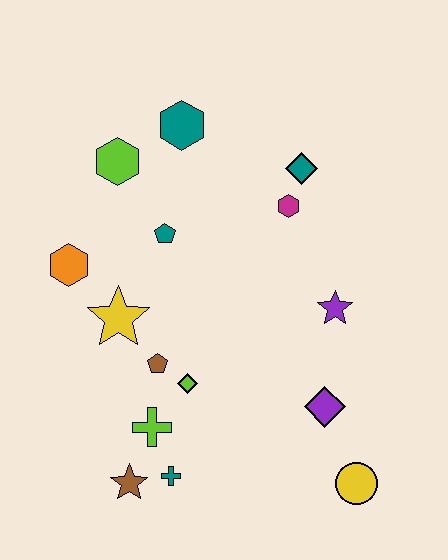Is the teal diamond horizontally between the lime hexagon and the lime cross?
No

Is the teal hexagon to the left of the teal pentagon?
No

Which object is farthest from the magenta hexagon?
The brown star is farthest from the magenta hexagon.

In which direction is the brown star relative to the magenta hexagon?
The brown star is below the magenta hexagon.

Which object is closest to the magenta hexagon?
The teal diamond is closest to the magenta hexagon.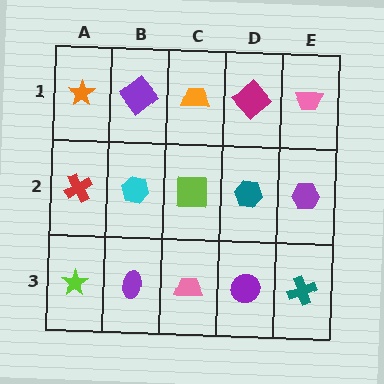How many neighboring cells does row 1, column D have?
3.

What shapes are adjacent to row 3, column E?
A purple hexagon (row 2, column E), a purple circle (row 3, column D).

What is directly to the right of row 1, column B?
An orange trapezoid.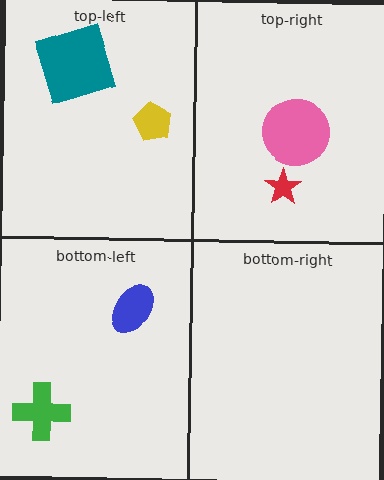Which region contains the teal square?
The top-left region.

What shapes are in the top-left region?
The yellow pentagon, the teal square.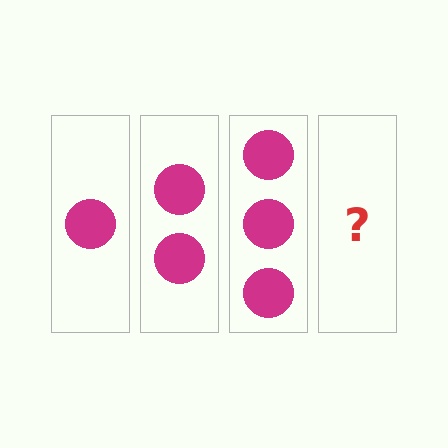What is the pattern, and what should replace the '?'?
The pattern is that each step adds one more circle. The '?' should be 4 circles.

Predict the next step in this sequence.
The next step is 4 circles.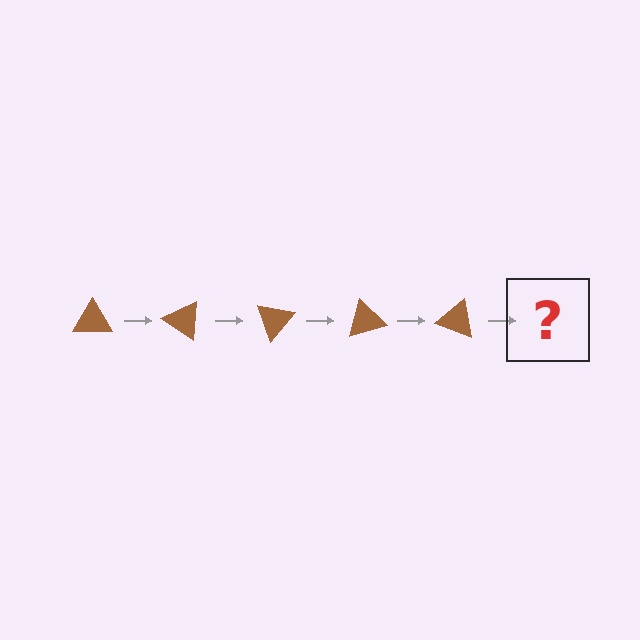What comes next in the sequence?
The next element should be a brown triangle rotated 175 degrees.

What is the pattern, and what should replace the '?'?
The pattern is that the triangle rotates 35 degrees each step. The '?' should be a brown triangle rotated 175 degrees.